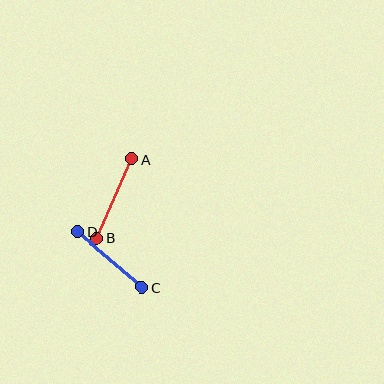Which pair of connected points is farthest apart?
Points A and B are farthest apart.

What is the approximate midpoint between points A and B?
The midpoint is at approximately (114, 199) pixels.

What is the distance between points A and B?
The distance is approximately 87 pixels.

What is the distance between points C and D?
The distance is approximately 85 pixels.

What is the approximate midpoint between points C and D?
The midpoint is at approximately (110, 259) pixels.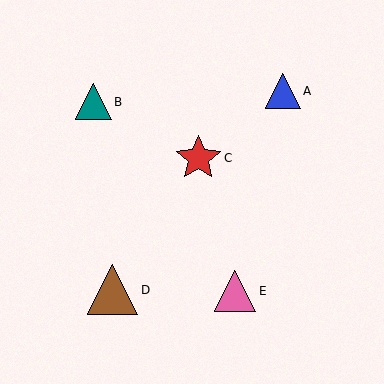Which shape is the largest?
The brown triangle (labeled D) is the largest.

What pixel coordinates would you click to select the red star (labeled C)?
Click at (198, 158) to select the red star C.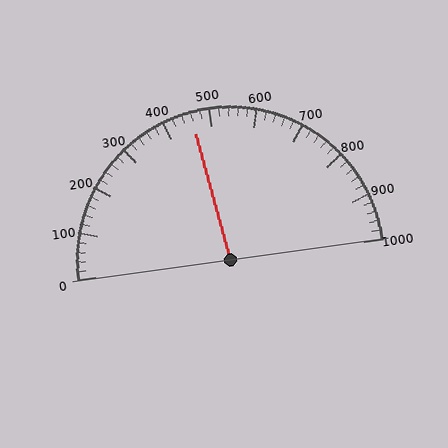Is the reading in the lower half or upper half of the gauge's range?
The reading is in the lower half of the range (0 to 1000).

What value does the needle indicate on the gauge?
The needle indicates approximately 460.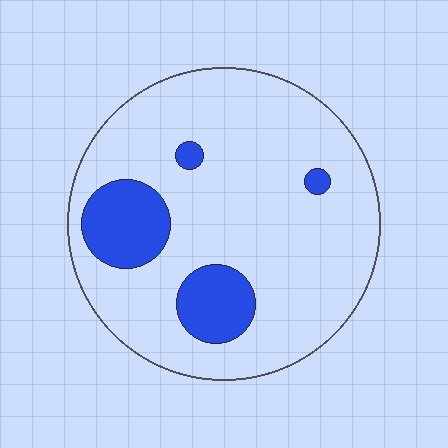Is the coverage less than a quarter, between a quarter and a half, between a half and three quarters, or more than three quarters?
Less than a quarter.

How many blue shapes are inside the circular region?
4.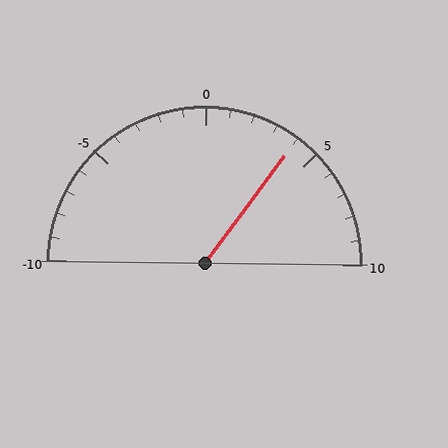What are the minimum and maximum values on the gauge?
The gauge ranges from -10 to 10.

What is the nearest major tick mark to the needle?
The nearest major tick mark is 5.